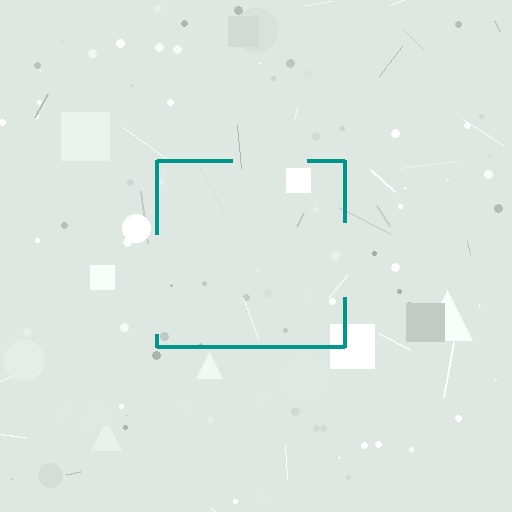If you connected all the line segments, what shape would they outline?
They would outline a square.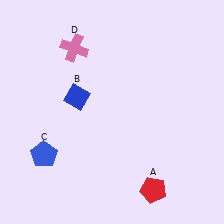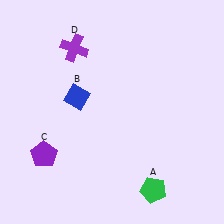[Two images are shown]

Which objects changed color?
A changed from red to green. C changed from blue to purple. D changed from pink to purple.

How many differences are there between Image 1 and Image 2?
There are 3 differences between the two images.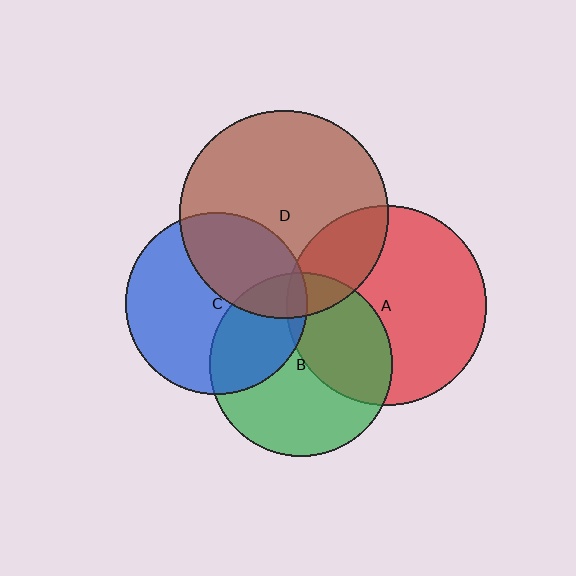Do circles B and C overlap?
Yes.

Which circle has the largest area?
Circle D (brown).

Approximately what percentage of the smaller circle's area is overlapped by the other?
Approximately 30%.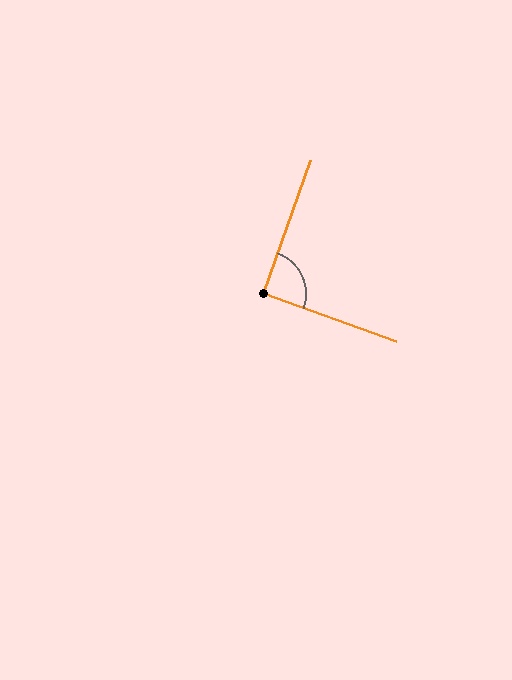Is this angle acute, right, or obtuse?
It is approximately a right angle.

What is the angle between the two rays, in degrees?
Approximately 90 degrees.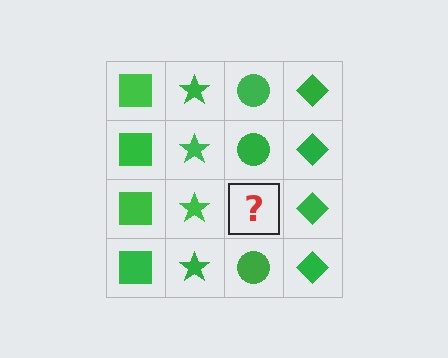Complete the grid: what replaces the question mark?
The question mark should be replaced with a green circle.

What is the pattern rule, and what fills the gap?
The rule is that each column has a consistent shape. The gap should be filled with a green circle.